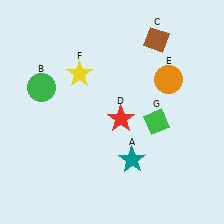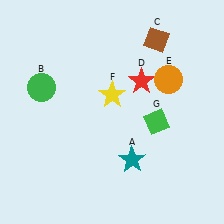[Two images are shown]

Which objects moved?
The objects that moved are: the red star (D), the yellow star (F).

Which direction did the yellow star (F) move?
The yellow star (F) moved right.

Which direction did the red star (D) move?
The red star (D) moved up.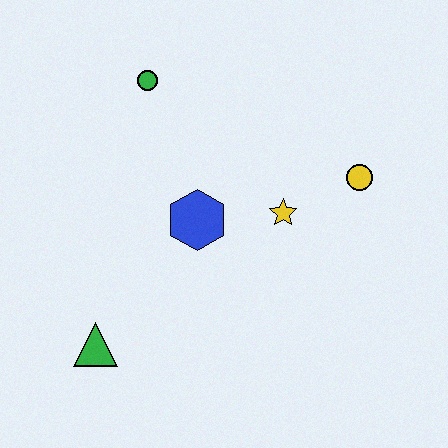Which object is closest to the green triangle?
The blue hexagon is closest to the green triangle.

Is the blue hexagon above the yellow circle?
No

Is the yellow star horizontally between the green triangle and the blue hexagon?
No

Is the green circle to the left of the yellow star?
Yes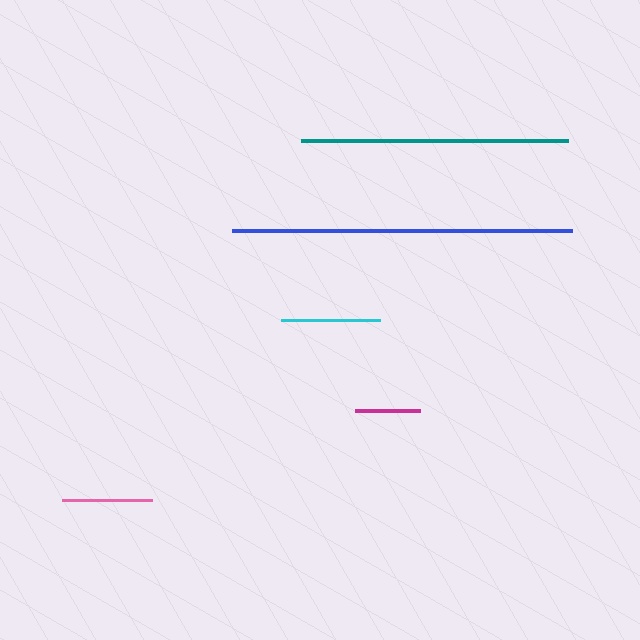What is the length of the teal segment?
The teal segment is approximately 268 pixels long.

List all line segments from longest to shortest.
From longest to shortest: blue, teal, cyan, pink, magenta.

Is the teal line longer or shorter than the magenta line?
The teal line is longer than the magenta line.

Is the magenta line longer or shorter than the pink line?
The pink line is longer than the magenta line.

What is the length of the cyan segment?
The cyan segment is approximately 99 pixels long.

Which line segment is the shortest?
The magenta line is the shortest at approximately 65 pixels.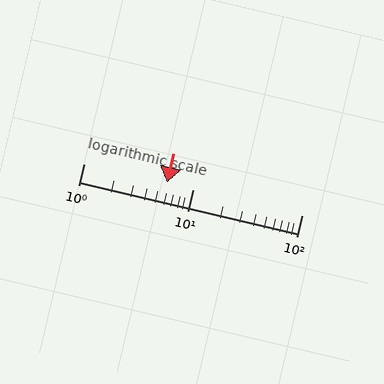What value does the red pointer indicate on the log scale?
The pointer indicates approximately 5.8.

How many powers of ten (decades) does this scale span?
The scale spans 2 decades, from 1 to 100.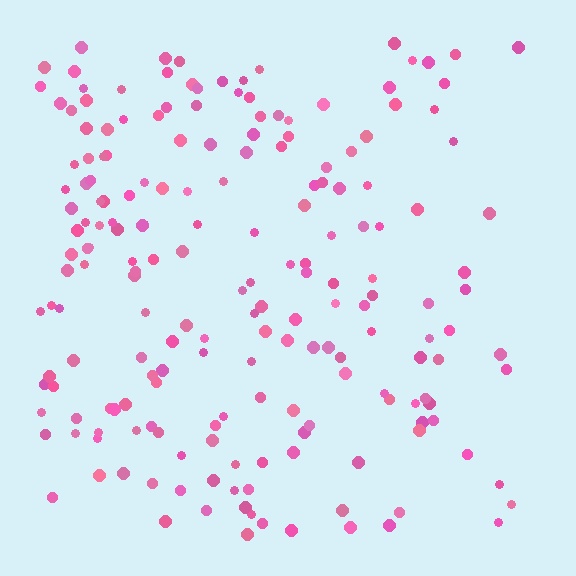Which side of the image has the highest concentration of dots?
The left.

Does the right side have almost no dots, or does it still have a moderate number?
Still a moderate number, just noticeably fewer than the left.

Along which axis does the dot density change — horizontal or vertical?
Horizontal.